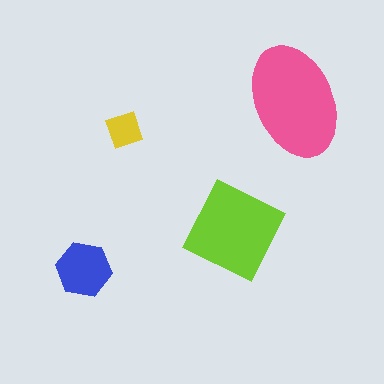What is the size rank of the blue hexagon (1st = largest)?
3rd.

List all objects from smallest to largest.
The yellow square, the blue hexagon, the lime diamond, the pink ellipse.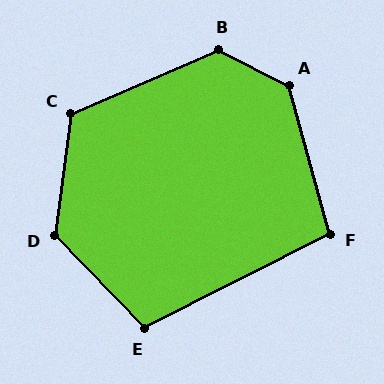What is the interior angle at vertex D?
Approximately 128 degrees (obtuse).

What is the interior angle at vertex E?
Approximately 107 degrees (obtuse).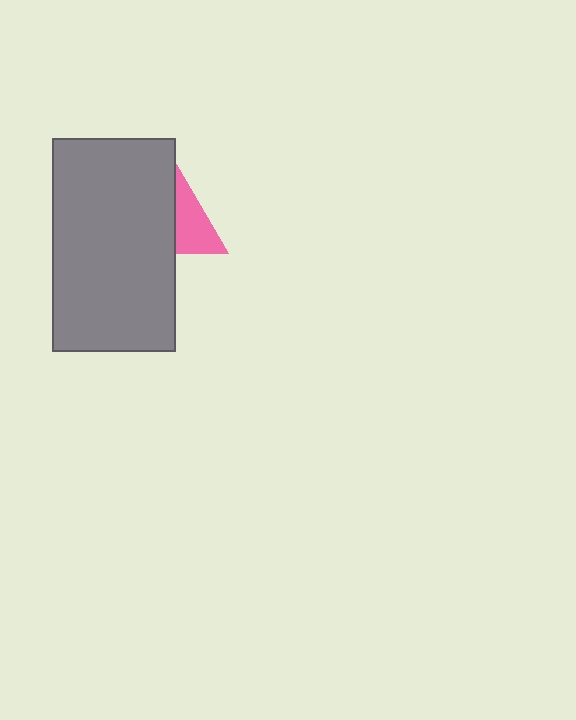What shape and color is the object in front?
The object in front is a gray rectangle.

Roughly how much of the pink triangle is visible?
A small part of it is visible (roughly 35%).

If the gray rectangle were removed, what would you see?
You would see the complete pink triangle.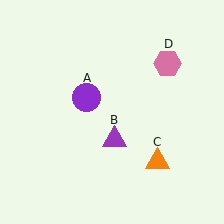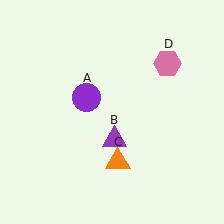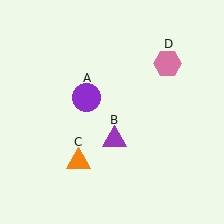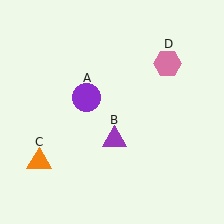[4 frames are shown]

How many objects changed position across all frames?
1 object changed position: orange triangle (object C).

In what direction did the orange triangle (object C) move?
The orange triangle (object C) moved left.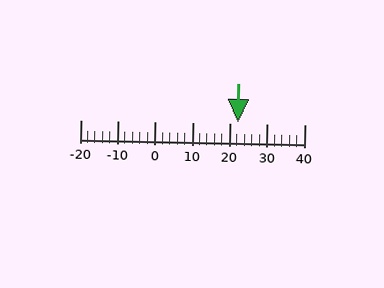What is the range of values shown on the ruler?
The ruler shows values from -20 to 40.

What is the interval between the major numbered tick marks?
The major tick marks are spaced 10 units apart.